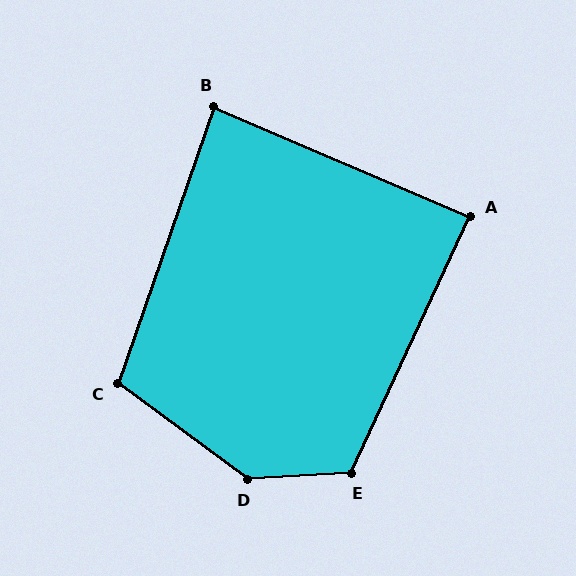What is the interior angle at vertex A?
Approximately 88 degrees (approximately right).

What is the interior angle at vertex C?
Approximately 107 degrees (obtuse).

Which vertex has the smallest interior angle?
B, at approximately 86 degrees.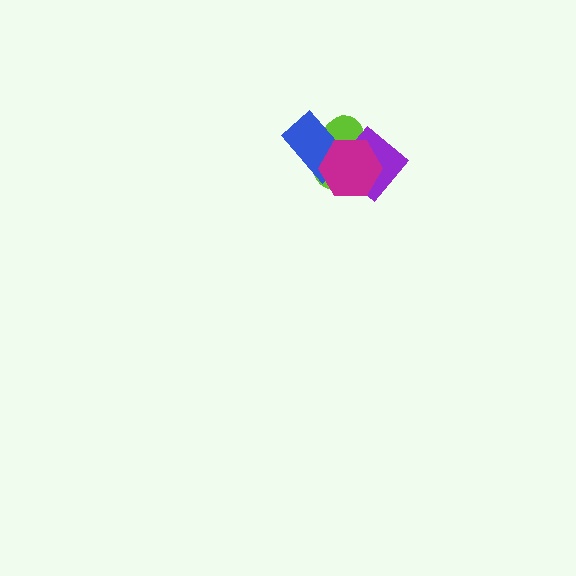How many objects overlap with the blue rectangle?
3 objects overlap with the blue rectangle.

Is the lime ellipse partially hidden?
Yes, it is partially covered by another shape.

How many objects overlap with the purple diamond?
3 objects overlap with the purple diamond.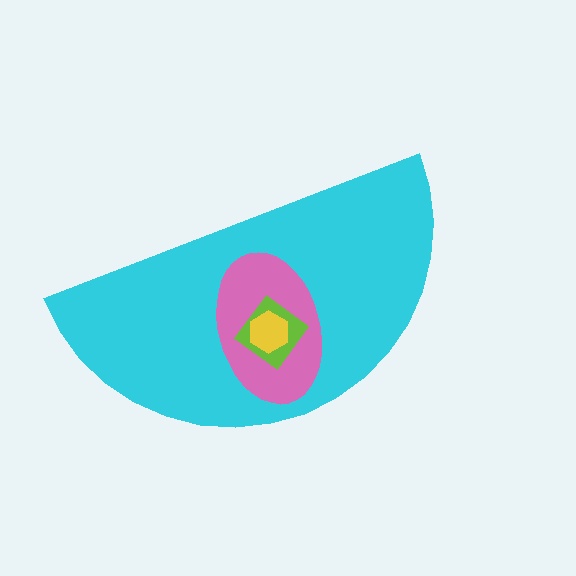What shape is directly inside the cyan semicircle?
The pink ellipse.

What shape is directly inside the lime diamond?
The yellow hexagon.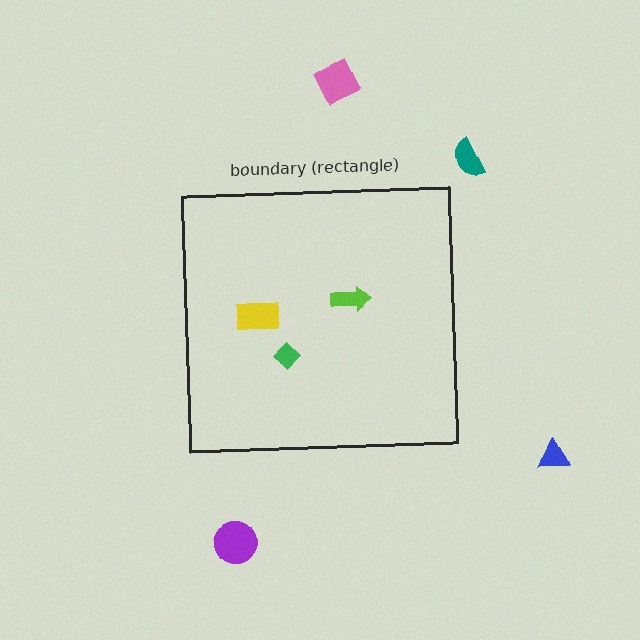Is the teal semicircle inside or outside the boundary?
Outside.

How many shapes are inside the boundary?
3 inside, 4 outside.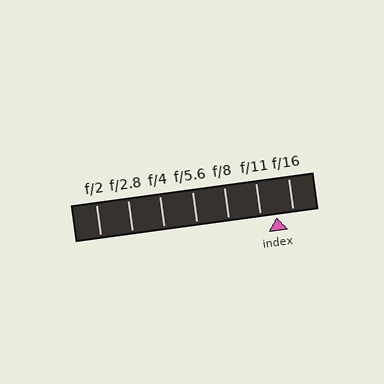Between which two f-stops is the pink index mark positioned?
The index mark is between f/11 and f/16.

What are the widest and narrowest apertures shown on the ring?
The widest aperture shown is f/2 and the narrowest is f/16.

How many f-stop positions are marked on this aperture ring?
There are 7 f-stop positions marked.